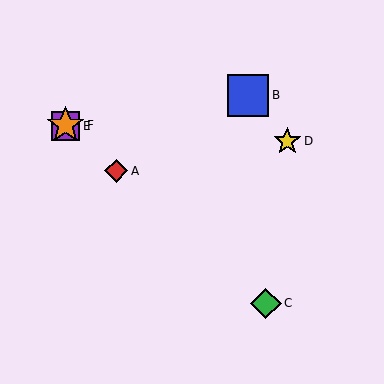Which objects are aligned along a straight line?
Objects A, C, E, F are aligned along a straight line.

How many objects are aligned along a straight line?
4 objects (A, C, E, F) are aligned along a straight line.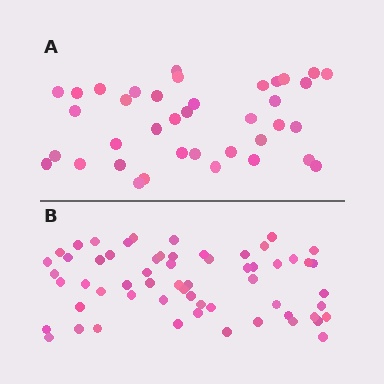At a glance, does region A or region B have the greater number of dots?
Region B (the bottom region) has more dots.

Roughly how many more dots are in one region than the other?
Region B has approximately 20 more dots than region A.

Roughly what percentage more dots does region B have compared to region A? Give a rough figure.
About 60% more.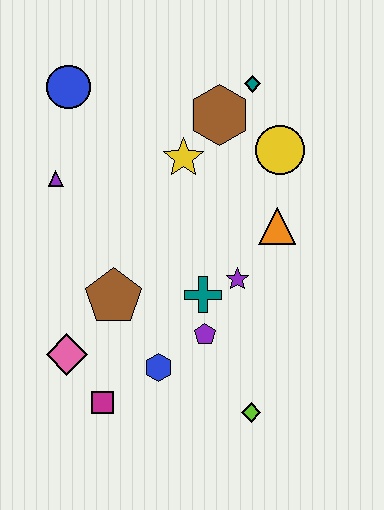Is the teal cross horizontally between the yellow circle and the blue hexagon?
Yes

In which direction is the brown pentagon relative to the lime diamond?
The brown pentagon is to the left of the lime diamond.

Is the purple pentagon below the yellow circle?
Yes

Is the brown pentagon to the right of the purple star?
No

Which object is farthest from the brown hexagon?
The magenta square is farthest from the brown hexagon.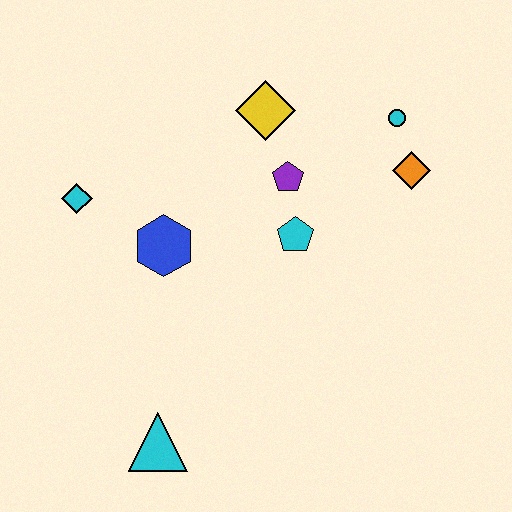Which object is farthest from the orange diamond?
The cyan triangle is farthest from the orange diamond.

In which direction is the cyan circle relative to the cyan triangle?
The cyan circle is above the cyan triangle.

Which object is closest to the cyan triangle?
The blue hexagon is closest to the cyan triangle.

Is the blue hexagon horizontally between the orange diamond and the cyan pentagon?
No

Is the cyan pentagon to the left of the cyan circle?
Yes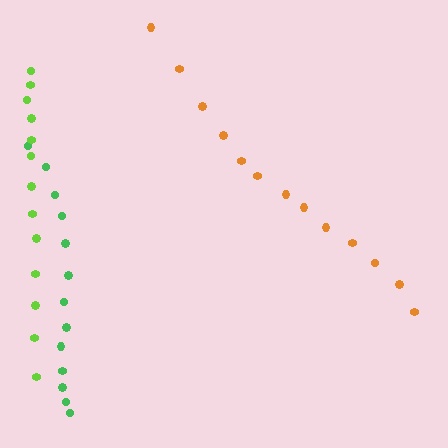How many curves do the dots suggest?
There are 3 distinct paths.